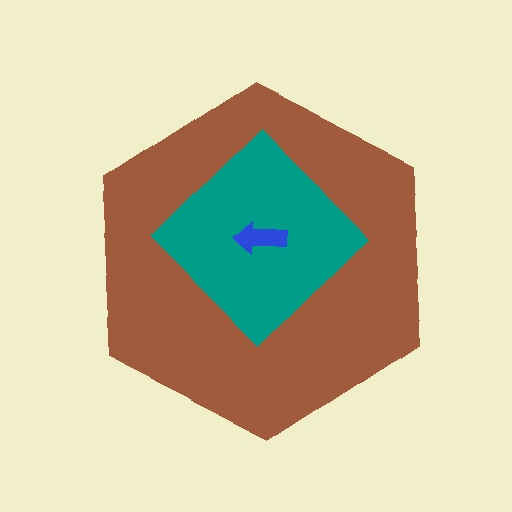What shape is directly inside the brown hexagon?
The teal diamond.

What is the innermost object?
The blue arrow.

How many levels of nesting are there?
3.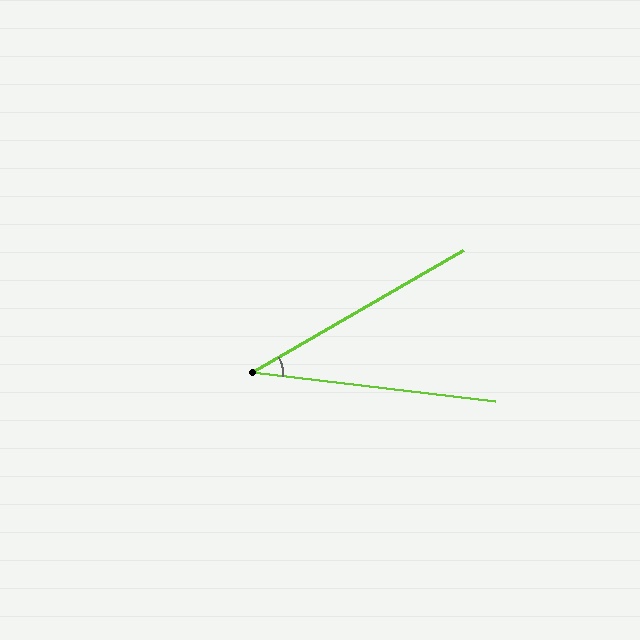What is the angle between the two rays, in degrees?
Approximately 37 degrees.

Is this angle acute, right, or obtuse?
It is acute.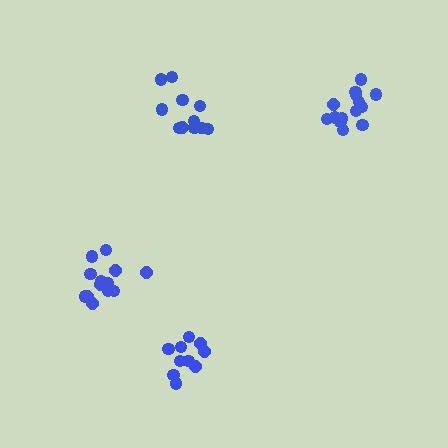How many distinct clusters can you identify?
There are 4 distinct clusters.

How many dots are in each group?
Group 1: 13 dots, Group 2: 11 dots, Group 3: 10 dots, Group 4: 14 dots (48 total).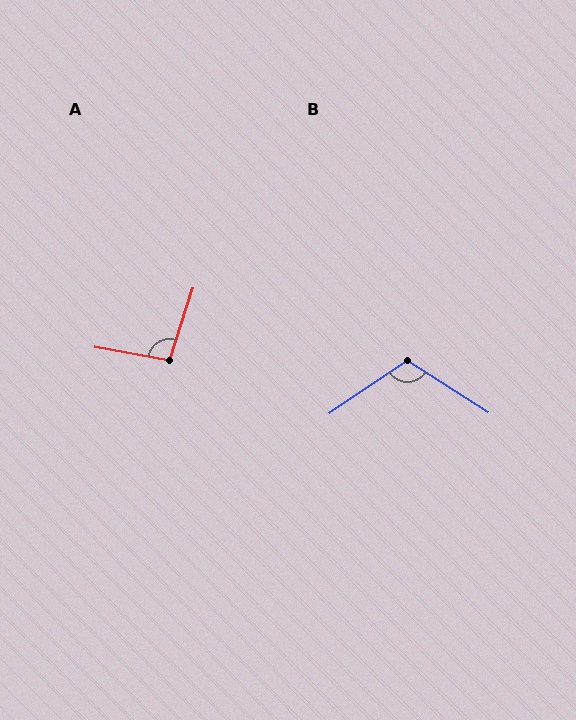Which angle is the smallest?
A, at approximately 98 degrees.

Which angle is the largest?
B, at approximately 113 degrees.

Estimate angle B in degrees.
Approximately 113 degrees.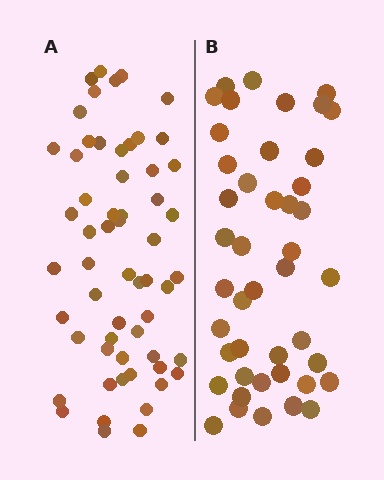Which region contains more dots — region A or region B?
Region A (the left region) has more dots.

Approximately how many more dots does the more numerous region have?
Region A has approximately 15 more dots than region B.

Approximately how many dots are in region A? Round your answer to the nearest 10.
About 60 dots. (The exact count is 58, which rounds to 60.)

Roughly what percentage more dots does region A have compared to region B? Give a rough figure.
About 30% more.